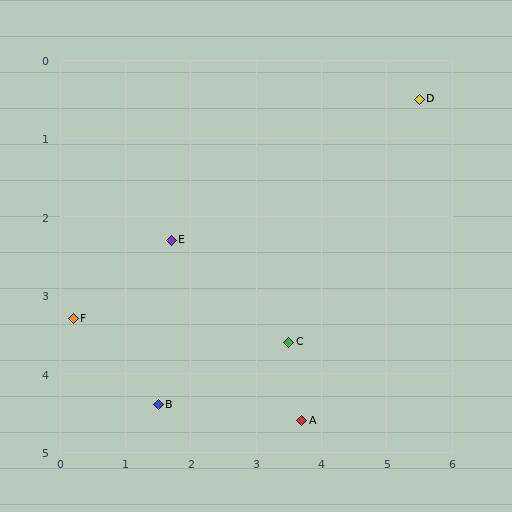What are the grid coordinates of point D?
Point D is at approximately (5.5, 0.5).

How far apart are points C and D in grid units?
Points C and D are about 3.7 grid units apart.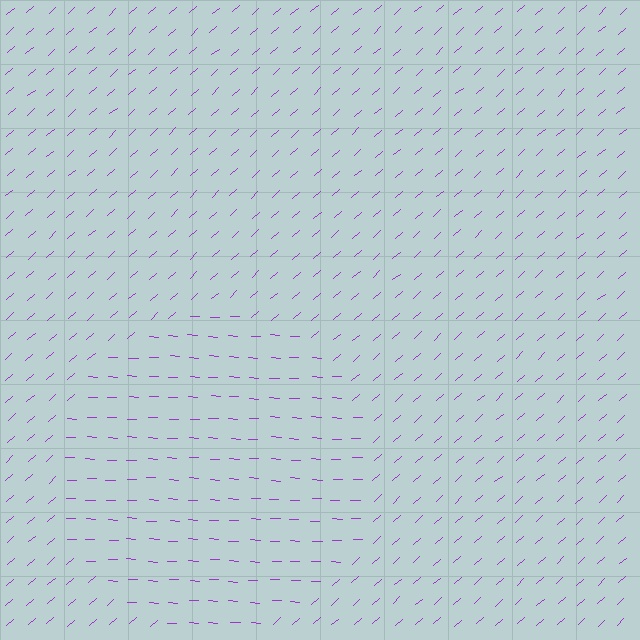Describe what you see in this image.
The image is filled with small purple line segments. A circle region in the image has lines oriented differently from the surrounding lines, creating a visible texture boundary.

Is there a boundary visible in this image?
Yes, there is a texture boundary formed by a change in line orientation.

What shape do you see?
I see a circle.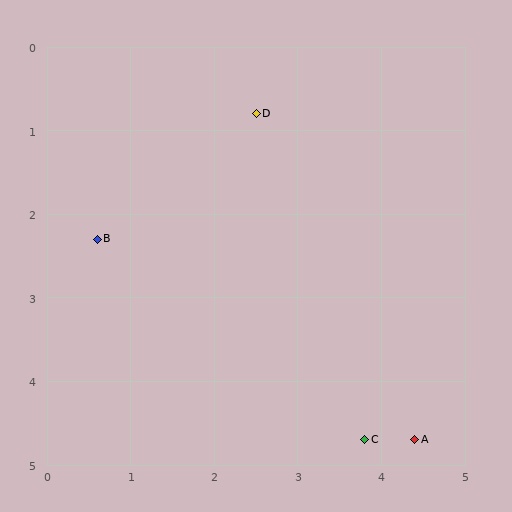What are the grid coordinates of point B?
Point B is at approximately (0.6, 2.3).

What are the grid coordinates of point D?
Point D is at approximately (2.5, 0.8).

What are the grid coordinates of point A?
Point A is at approximately (4.4, 4.7).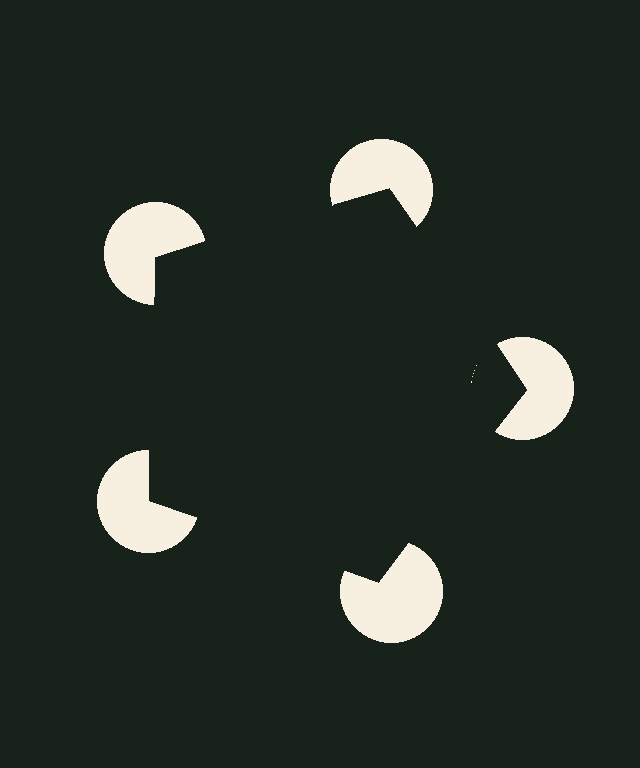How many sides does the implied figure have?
5 sides.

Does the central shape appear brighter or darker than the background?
It typically appears slightly darker than the background, even though no actual brightness change is drawn.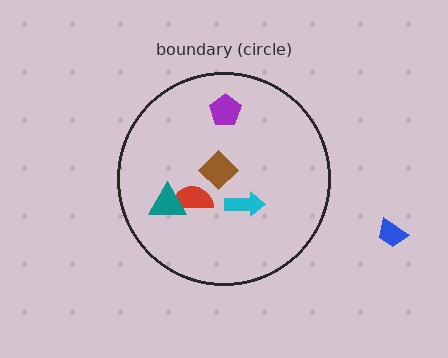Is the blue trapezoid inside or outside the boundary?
Outside.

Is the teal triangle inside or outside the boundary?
Inside.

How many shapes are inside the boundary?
5 inside, 1 outside.